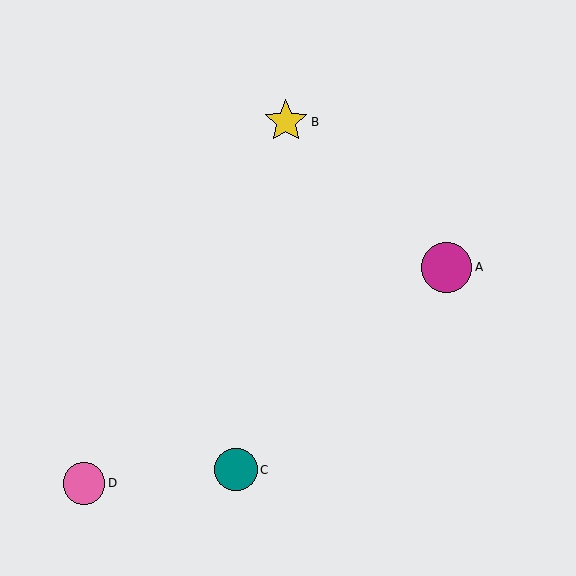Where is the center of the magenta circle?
The center of the magenta circle is at (447, 267).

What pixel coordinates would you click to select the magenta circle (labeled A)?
Click at (447, 267) to select the magenta circle A.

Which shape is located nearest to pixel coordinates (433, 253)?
The magenta circle (labeled A) at (447, 267) is nearest to that location.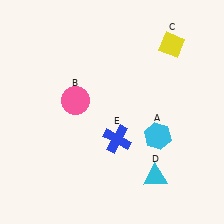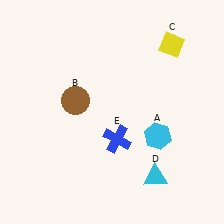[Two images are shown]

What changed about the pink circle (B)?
In Image 1, B is pink. In Image 2, it changed to brown.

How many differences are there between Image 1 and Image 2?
There is 1 difference between the two images.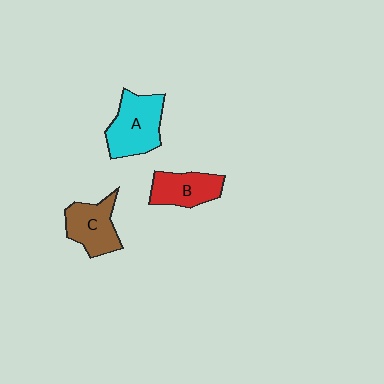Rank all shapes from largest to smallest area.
From largest to smallest: A (cyan), C (brown), B (red).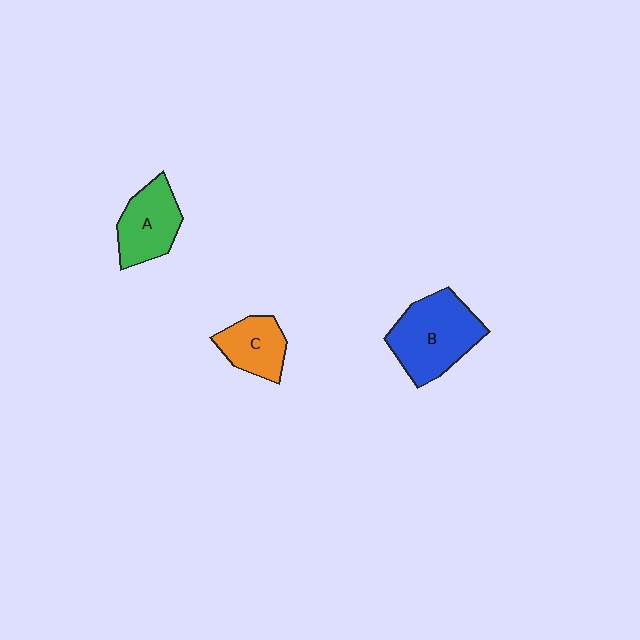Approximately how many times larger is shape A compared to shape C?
Approximately 1.2 times.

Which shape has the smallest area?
Shape C (orange).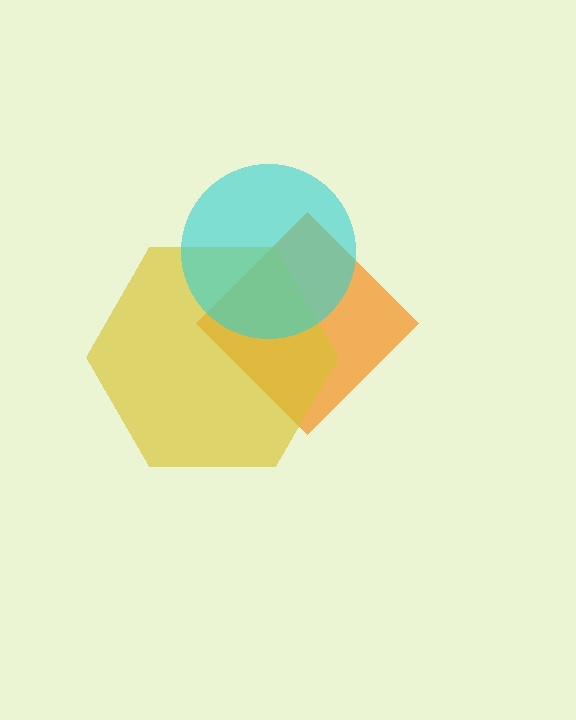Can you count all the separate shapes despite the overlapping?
Yes, there are 3 separate shapes.